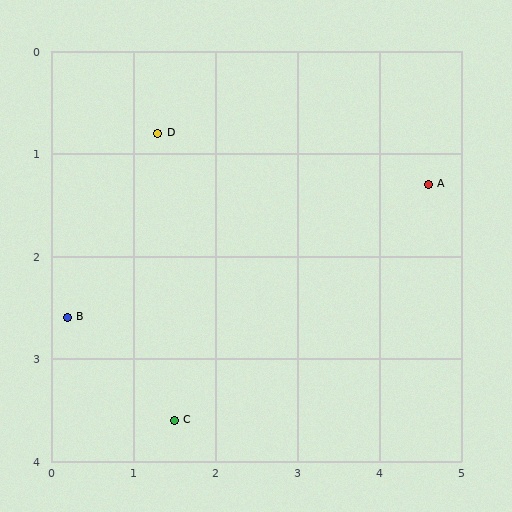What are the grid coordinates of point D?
Point D is at approximately (1.3, 0.8).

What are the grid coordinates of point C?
Point C is at approximately (1.5, 3.6).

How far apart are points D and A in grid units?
Points D and A are about 3.3 grid units apart.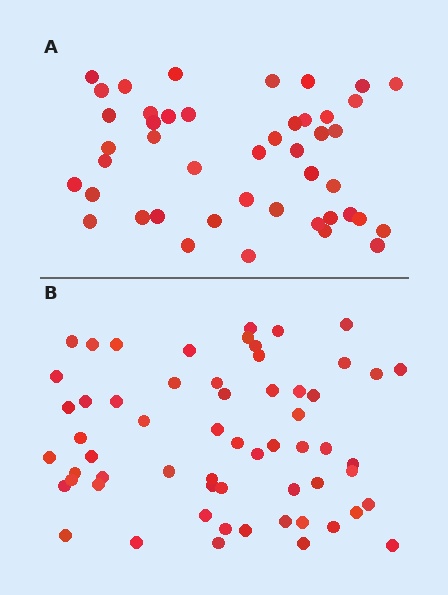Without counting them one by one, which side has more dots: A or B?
Region B (the bottom region) has more dots.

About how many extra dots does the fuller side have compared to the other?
Region B has approximately 15 more dots than region A.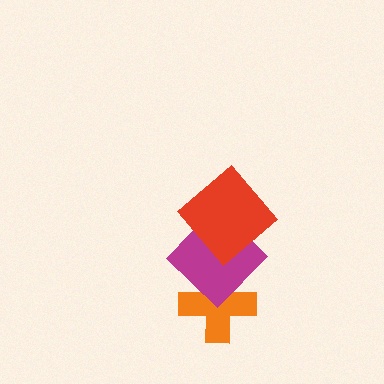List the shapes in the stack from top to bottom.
From top to bottom: the red diamond, the magenta diamond, the orange cross.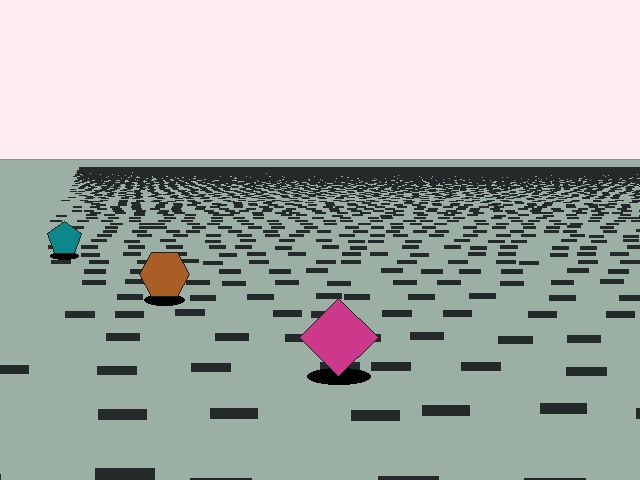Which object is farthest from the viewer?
The teal pentagon is farthest from the viewer. It appears smaller and the ground texture around it is denser.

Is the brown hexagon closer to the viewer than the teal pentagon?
Yes. The brown hexagon is closer — you can tell from the texture gradient: the ground texture is coarser near it.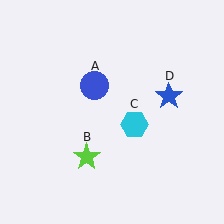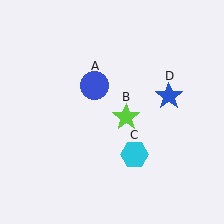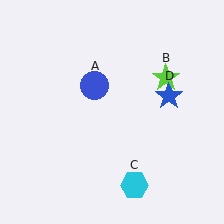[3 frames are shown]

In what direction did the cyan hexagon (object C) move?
The cyan hexagon (object C) moved down.